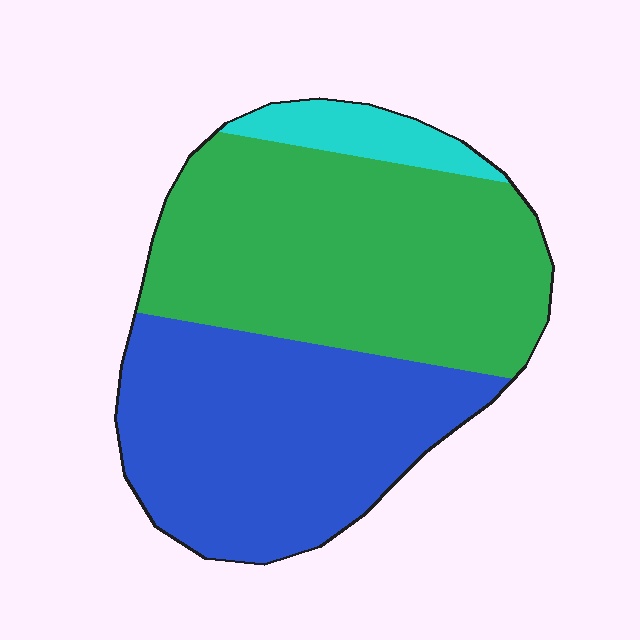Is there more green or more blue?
Green.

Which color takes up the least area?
Cyan, at roughly 10%.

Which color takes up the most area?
Green, at roughly 50%.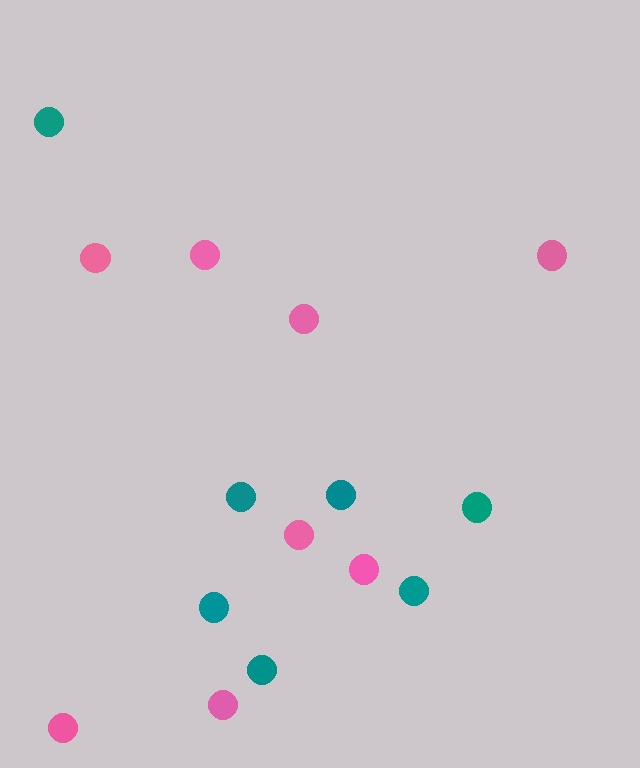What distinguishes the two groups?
There are 2 groups: one group of teal circles (7) and one group of pink circles (8).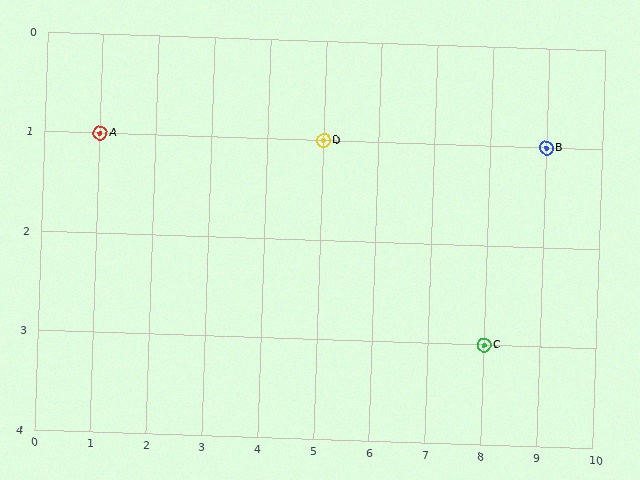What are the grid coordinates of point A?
Point A is at grid coordinates (1, 1).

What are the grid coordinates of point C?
Point C is at grid coordinates (8, 3).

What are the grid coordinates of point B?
Point B is at grid coordinates (9, 1).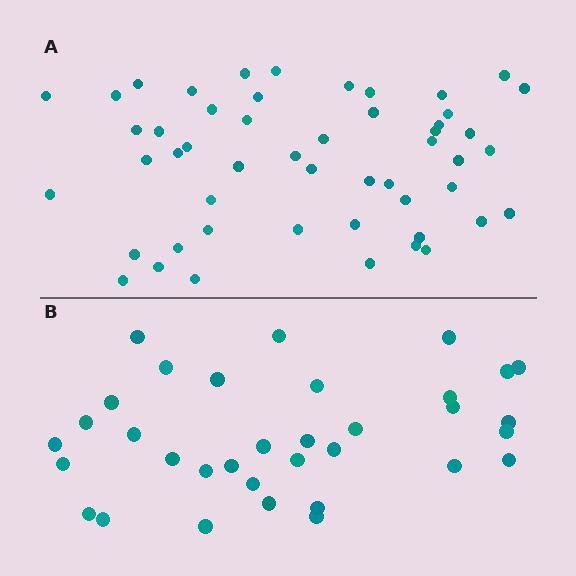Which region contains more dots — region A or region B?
Region A (the top region) has more dots.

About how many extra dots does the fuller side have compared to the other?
Region A has approximately 15 more dots than region B.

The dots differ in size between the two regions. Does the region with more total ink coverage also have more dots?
No. Region B has more total ink coverage because its dots are larger, but region A actually contains more individual dots. Total area can be misleading — the number of items is what matters here.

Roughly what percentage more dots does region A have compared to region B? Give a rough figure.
About 50% more.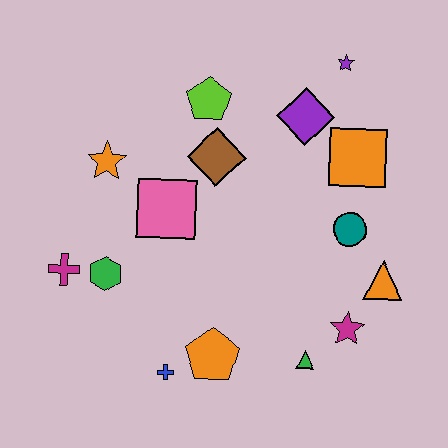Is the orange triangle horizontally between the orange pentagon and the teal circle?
No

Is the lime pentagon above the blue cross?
Yes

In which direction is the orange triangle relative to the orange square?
The orange triangle is below the orange square.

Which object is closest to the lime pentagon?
The brown diamond is closest to the lime pentagon.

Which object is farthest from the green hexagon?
The purple star is farthest from the green hexagon.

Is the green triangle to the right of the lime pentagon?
Yes